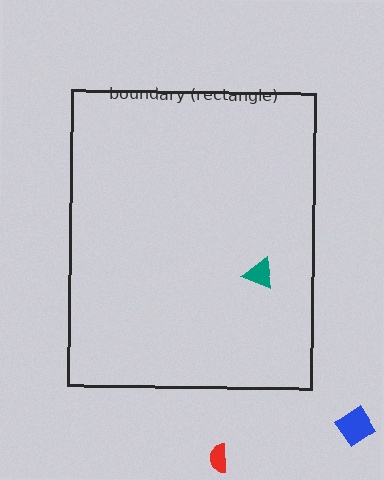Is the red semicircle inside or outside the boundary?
Outside.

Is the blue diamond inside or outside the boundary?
Outside.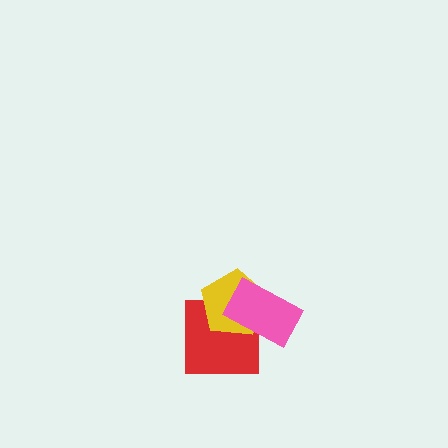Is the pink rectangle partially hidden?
No, no other shape covers it.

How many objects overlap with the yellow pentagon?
2 objects overlap with the yellow pentagon.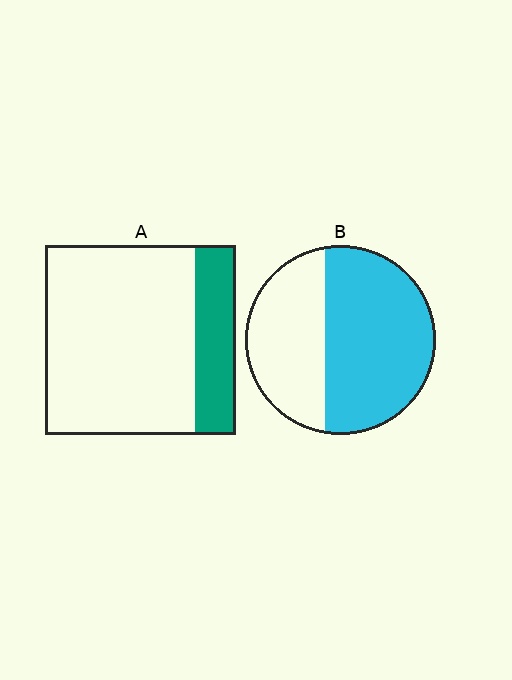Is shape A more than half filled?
No.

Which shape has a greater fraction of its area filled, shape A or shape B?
Shape B.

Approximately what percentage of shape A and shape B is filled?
A is approximately 20% and B is approximately 60%.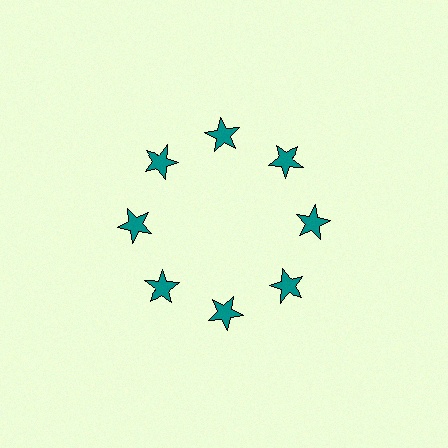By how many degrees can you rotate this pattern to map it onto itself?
The pattern maps onto itself every 45 degrees of rotation.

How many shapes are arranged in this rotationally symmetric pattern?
There are 8 shapes, arranged in 8 groups of 1.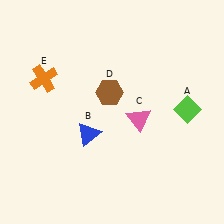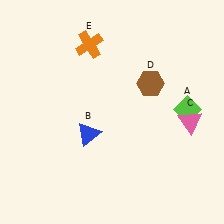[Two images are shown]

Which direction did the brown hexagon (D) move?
The brown hexagon (D) moved right.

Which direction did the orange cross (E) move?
The orange cross (E) moved right.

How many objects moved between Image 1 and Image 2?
3 objects moved between the two images.